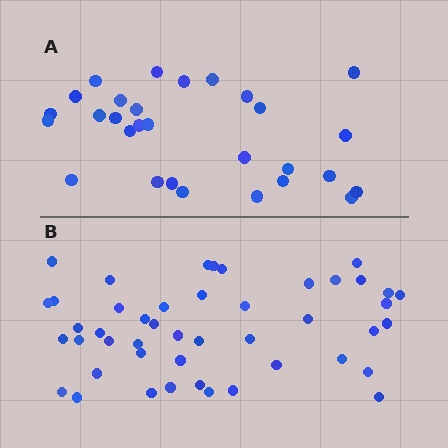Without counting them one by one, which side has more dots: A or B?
Region B (the bottom region) has more dots.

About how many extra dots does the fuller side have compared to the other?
Region B has approximately 15 more dots than region A.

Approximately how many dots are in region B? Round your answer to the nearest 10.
About 50 dots. (The exact count is 46, which rounds to 50.)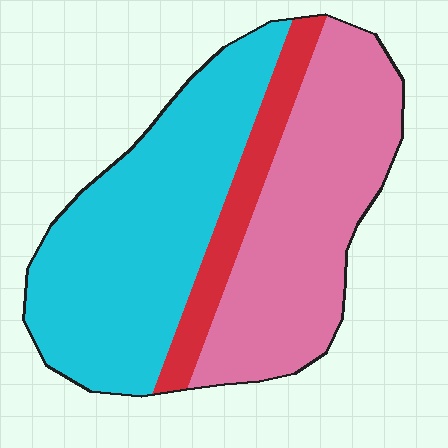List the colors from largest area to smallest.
From largest to smallest: cyan, pink, red.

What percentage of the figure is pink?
Pink takes up between a quarter and a half of the figure.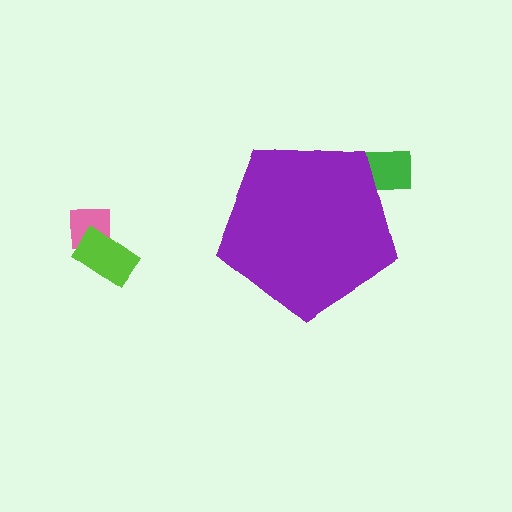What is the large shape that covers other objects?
A purple pentagon.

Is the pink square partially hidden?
No, the pink square is fully visible.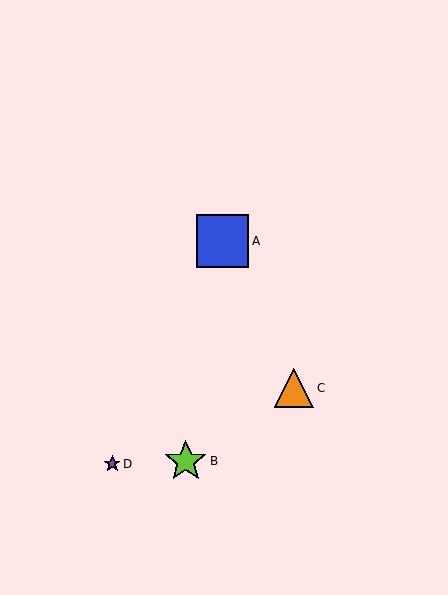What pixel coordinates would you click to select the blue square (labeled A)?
Click at (222, 241) to select the blue square A.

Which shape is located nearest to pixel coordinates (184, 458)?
The lime star (labeled B) at (186, 461) is nearest to that location.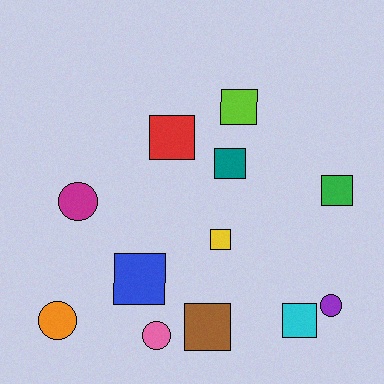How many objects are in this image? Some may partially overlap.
There are 12 objects.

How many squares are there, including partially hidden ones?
There are 8 squares.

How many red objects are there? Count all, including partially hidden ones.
There is 1 red object.